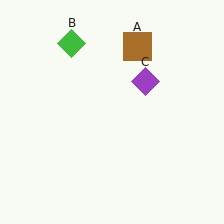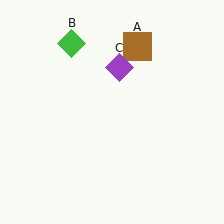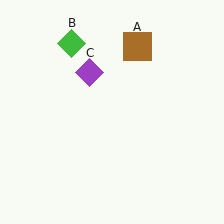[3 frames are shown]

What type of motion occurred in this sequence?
The purple diamond (object C) rotated counterclockwise around the center of the scene.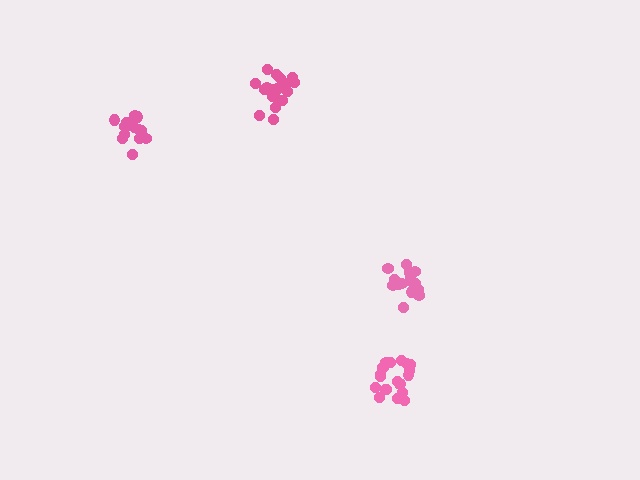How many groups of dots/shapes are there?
There are 4 groups.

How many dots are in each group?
Group 1: 20 dots, Group 2: 17 dots, Group 3: 20 dots, Group 4: 15 dots (72 total).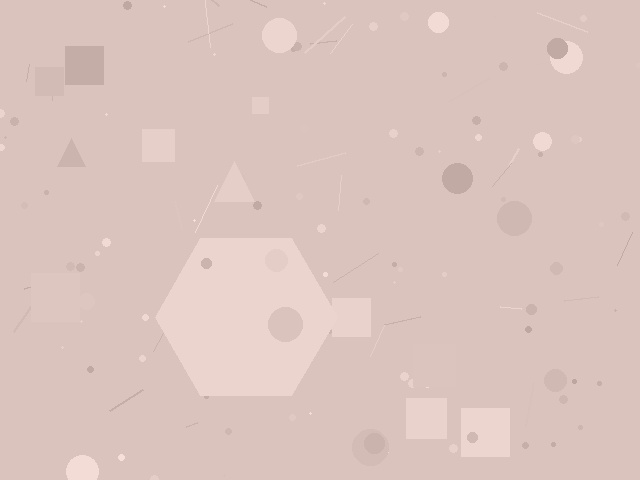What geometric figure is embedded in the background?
A hexagon is embedded in the background.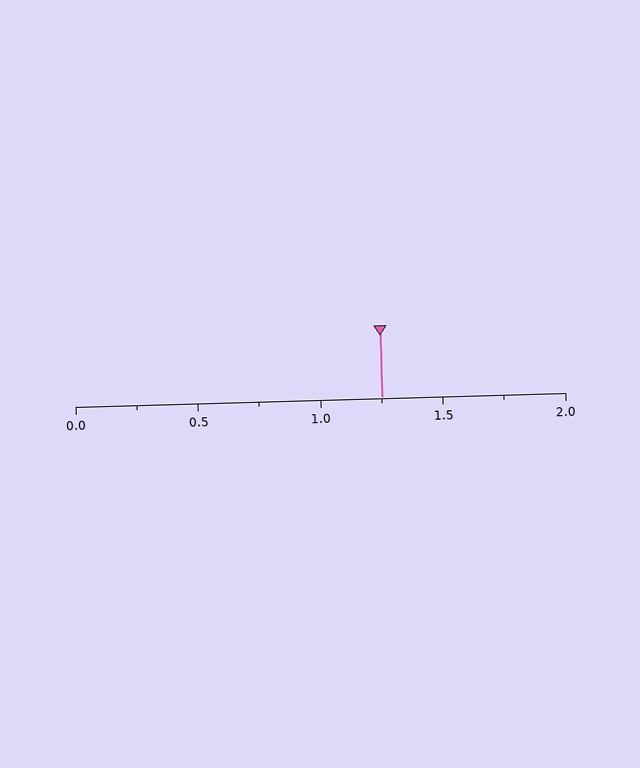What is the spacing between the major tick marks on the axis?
The major ticks are spaced 0.5 apart.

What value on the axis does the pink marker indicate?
The marker indicates approximately 1.25.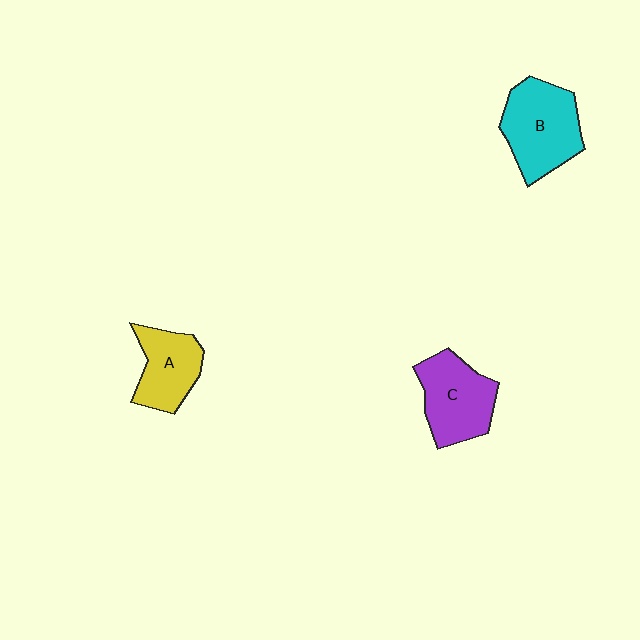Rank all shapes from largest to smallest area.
From largest to smallest: B (cyan), C (purple), A (yellow).